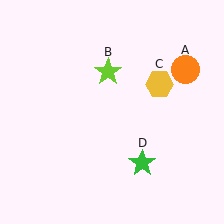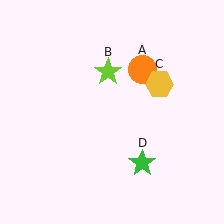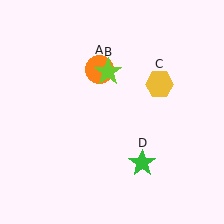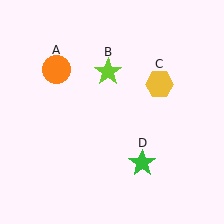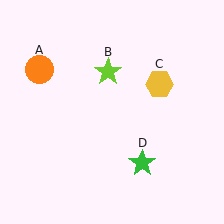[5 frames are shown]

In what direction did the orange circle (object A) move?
The orange circle (object A) moved left.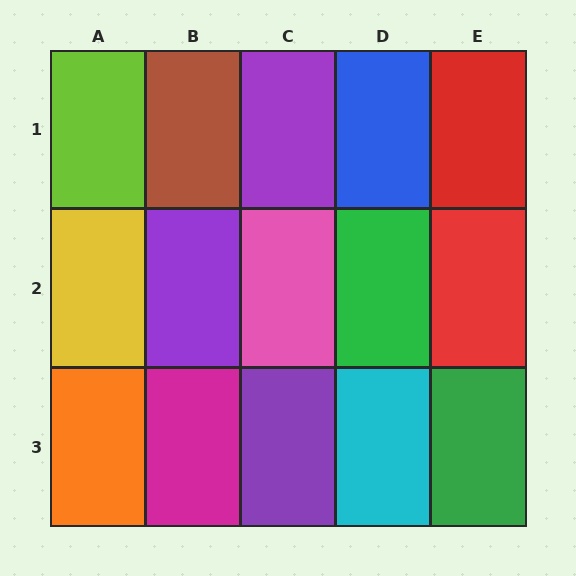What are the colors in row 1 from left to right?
Lime, brown, purple, blue, red.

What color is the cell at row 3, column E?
Green.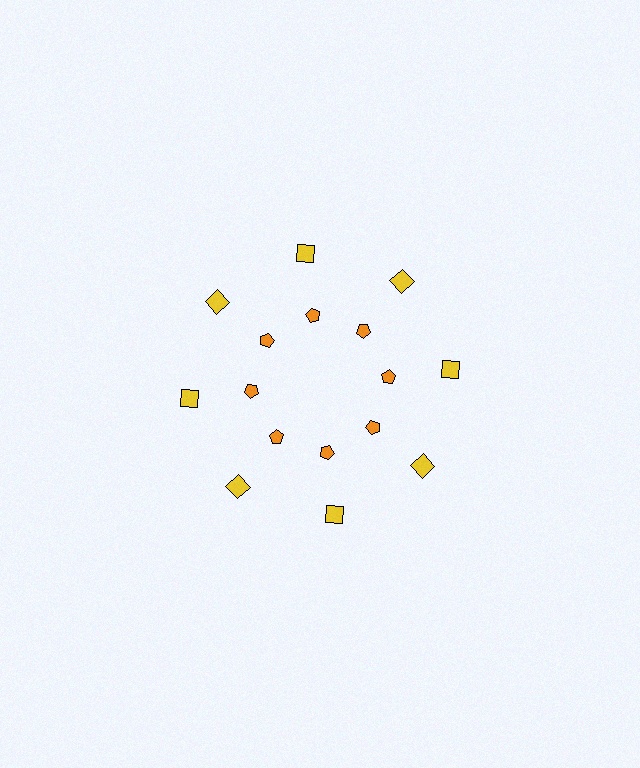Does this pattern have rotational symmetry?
Yes, this pattern has 8-fold rotational symmetry. It looks the same after rotating 45 degrees around the center.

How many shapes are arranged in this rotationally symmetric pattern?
There are 16 shapes, arranged in 8 groups of 2.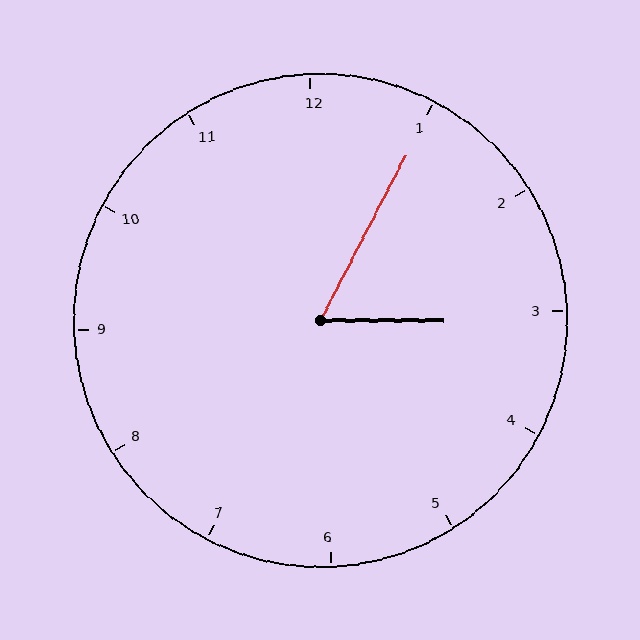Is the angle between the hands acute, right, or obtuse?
It is acute.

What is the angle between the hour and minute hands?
Approximately 62 degrees.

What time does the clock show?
3:05.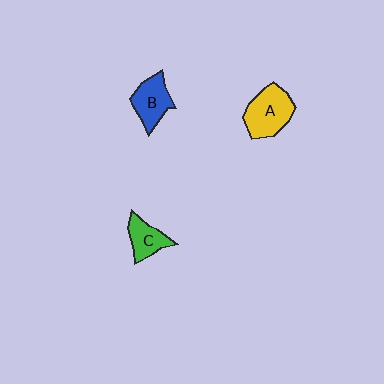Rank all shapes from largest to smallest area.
From largest to smallest: A (yellow), B (blue), C (green).